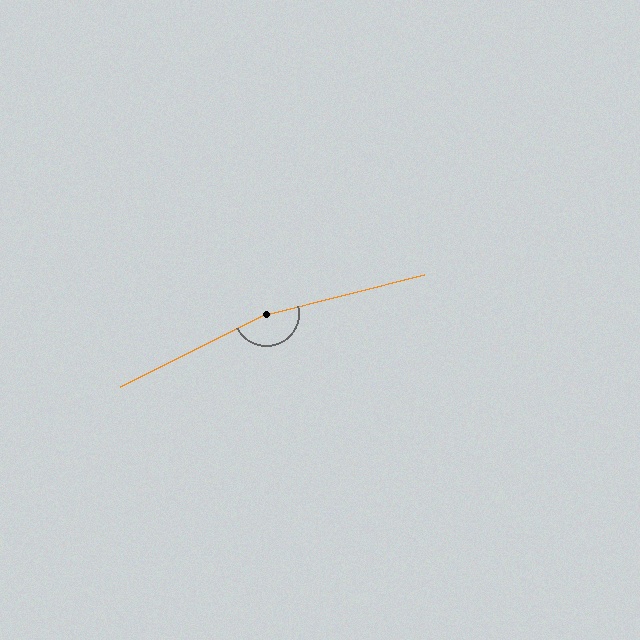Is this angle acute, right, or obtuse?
It is obtuse.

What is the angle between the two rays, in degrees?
Approximately 168 degrees.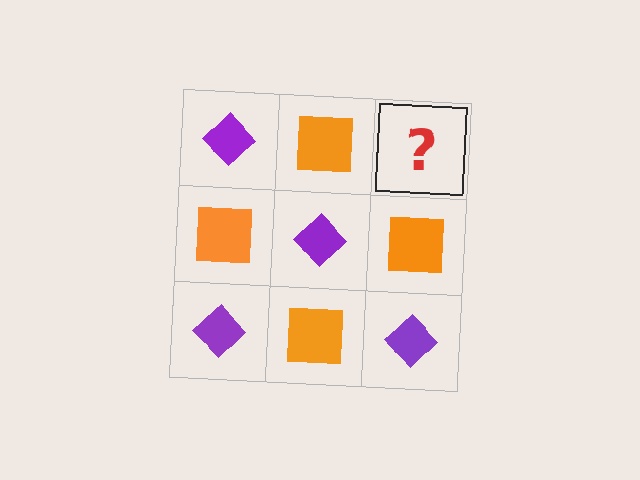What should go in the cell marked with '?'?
The missing cell should contain a purple diamond.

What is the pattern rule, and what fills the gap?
The rule is that it alternates purple diamond and orange square in a checkerboard pattern. The gap should be filled with a purple diamond.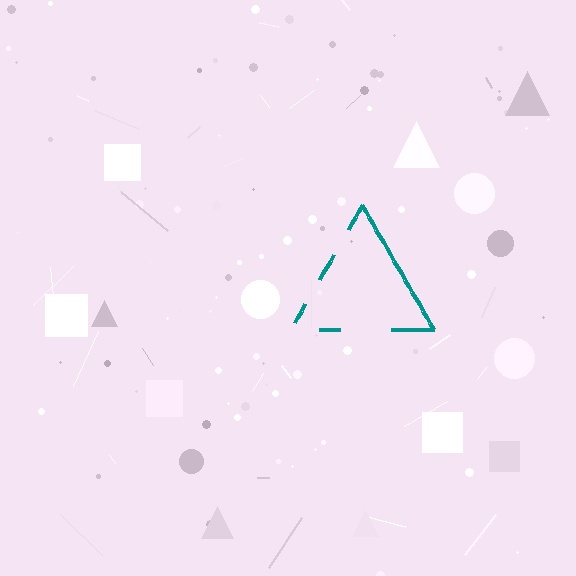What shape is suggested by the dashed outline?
The dashed outline suggests a triangle.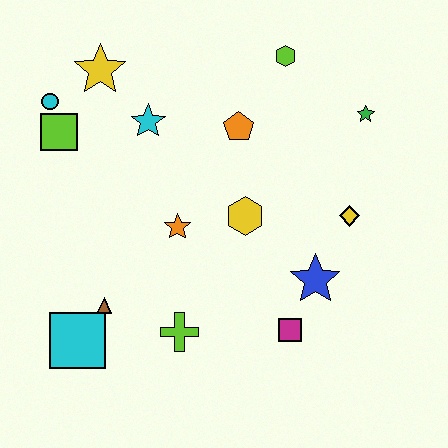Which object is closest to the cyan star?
The yellow star is closest to the cyan star.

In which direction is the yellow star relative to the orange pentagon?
The yellow star is to the left of the orange pentagon.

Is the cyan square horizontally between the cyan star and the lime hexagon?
No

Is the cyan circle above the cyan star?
Yes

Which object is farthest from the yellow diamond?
The cyan circle is farthest from the yellow diamond.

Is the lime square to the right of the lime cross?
No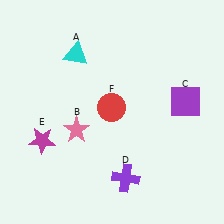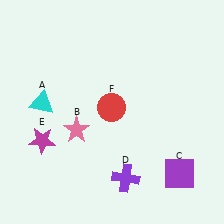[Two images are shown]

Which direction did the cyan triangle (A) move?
The cyan triangle (A) moved down.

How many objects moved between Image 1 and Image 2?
2 objects moved between the two images.